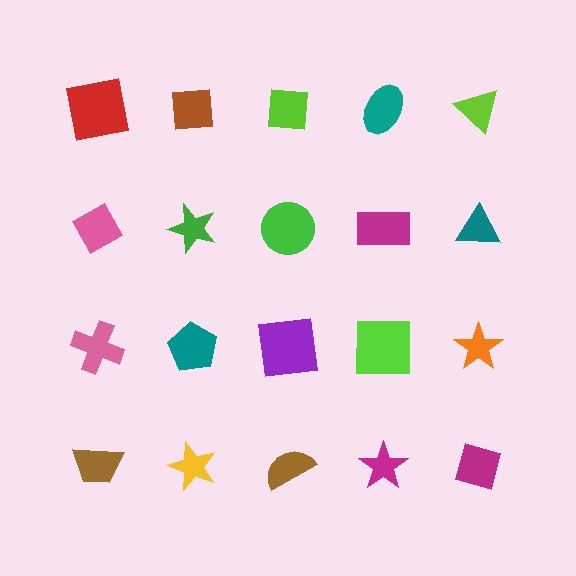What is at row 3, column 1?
A pink cross.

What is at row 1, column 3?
A lime square.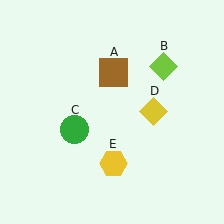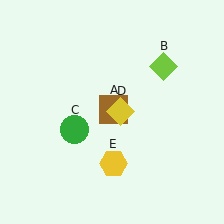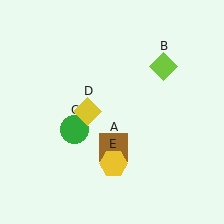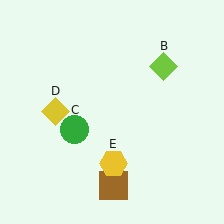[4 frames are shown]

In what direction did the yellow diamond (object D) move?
The yellow diamond (object D) moved left.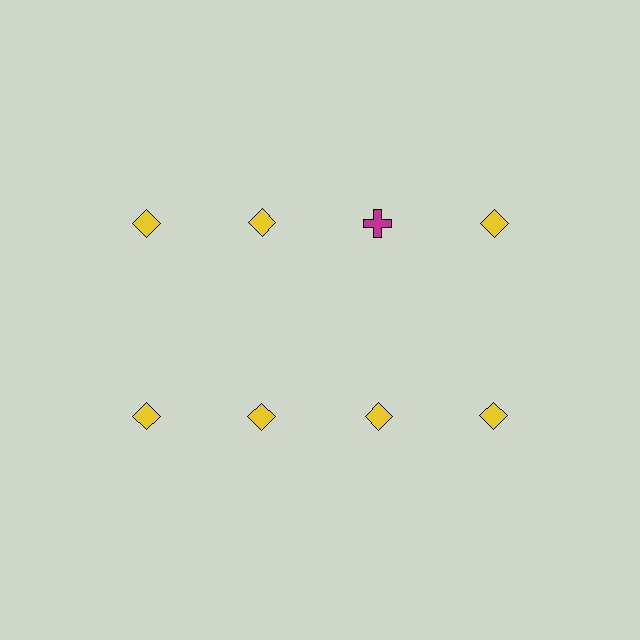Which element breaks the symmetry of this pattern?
The magenta cross in the top row, center column breaks the symmetry. All other shapes are yellow diamonds.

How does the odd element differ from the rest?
It differs in both color (magenta instead of yellow) and shape (cross instead of diamond).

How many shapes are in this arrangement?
There are 8 shapes arranged in a grid pattern.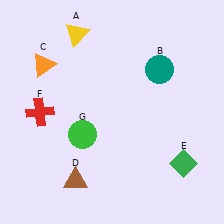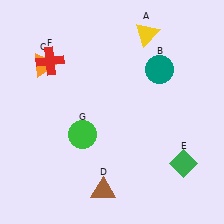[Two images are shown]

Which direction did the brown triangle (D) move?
The brown triangle (D) moved right.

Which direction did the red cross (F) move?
The red cross (F) moved up.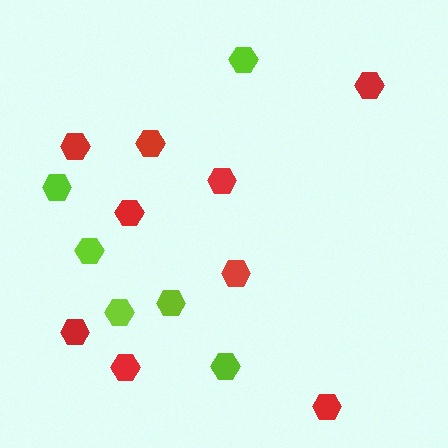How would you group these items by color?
There are 2 groups: one group of red hexagons (9) and one group of lime hexagons (6).